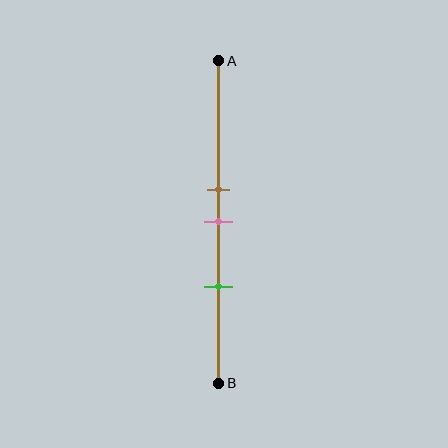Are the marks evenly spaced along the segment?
Yes, the marks are approximately evenly spaced.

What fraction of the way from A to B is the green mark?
The green mark is approximately 70% (0.7) of the way from A to B.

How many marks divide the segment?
There are 3 marks dividing the segment.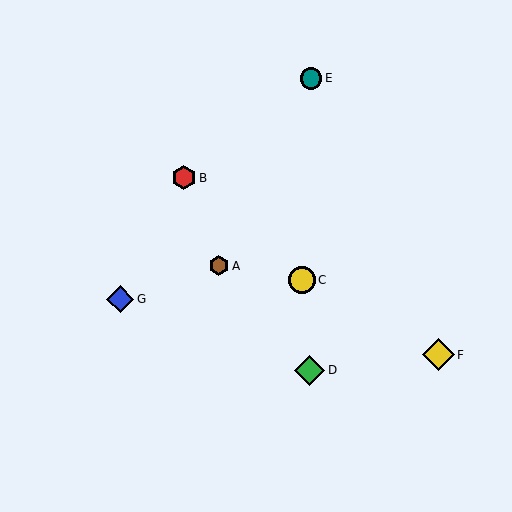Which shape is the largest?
The yellow diamond (labeled F) is the largest.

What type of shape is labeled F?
Shape F is a yellow diamond.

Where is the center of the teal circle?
The center of the teal circle is at (311, 78).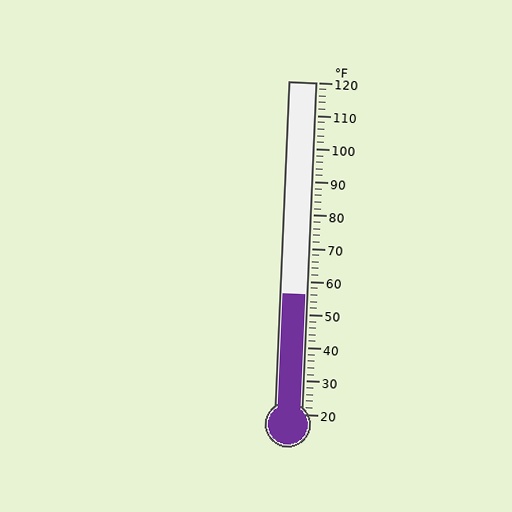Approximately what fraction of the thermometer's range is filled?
The thermometer is filled to approximately 35% of its range.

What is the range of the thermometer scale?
The thermometer scale ranges from 20°F to 120°F.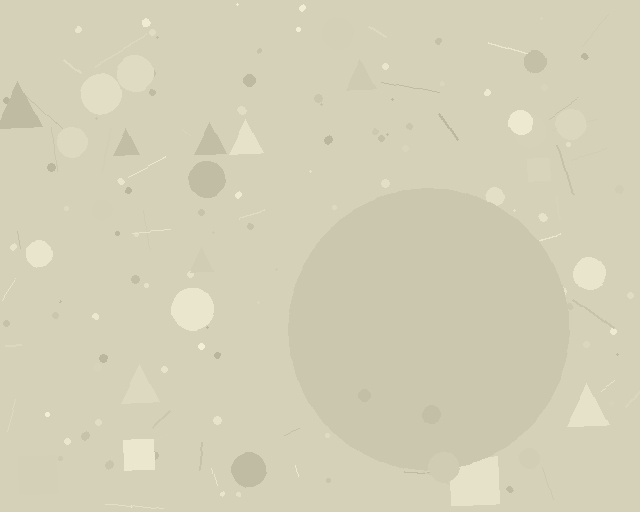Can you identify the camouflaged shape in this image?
The camouflaged shape is a circle.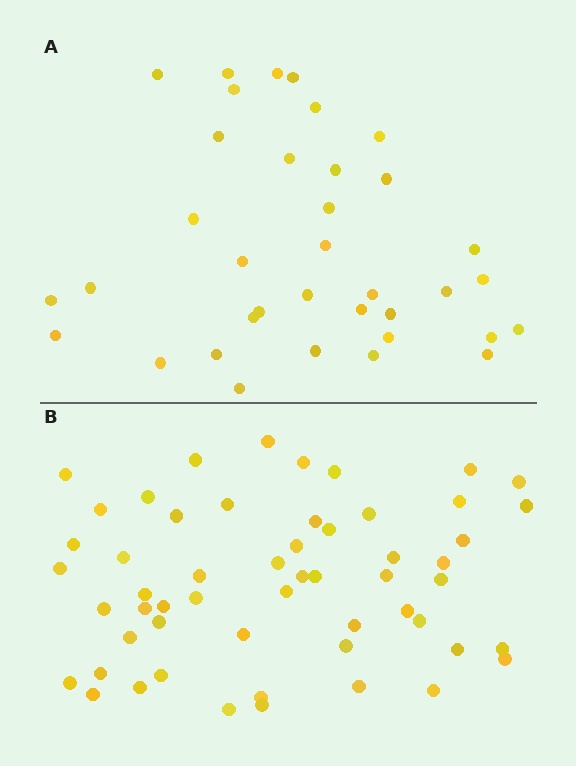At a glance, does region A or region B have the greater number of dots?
Region B (the bottom region) has more dots.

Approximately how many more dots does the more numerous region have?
Region B has approximately 20 more dots than region A.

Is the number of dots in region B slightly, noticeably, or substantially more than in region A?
Region B has substantially more. The ratio is roughly 1.5 to 1.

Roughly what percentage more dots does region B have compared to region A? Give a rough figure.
About 55% more.